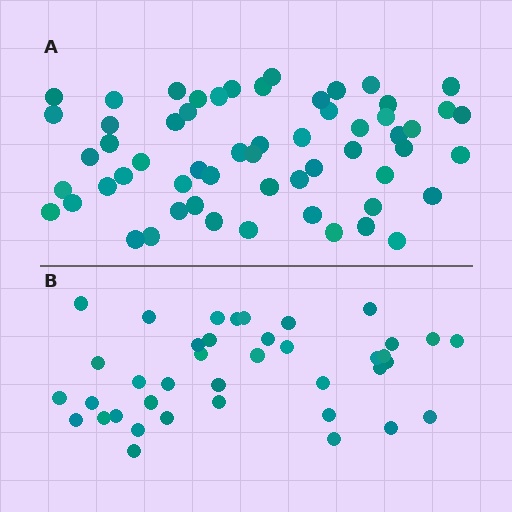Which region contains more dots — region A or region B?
Region A (the top region) has more dots.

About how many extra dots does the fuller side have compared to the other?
Region A has approximately 20 more dots than region B.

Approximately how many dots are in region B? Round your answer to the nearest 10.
About 40 dots. (The exact count is 39, which rounds to 40.)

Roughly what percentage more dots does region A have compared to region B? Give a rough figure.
About 50% more.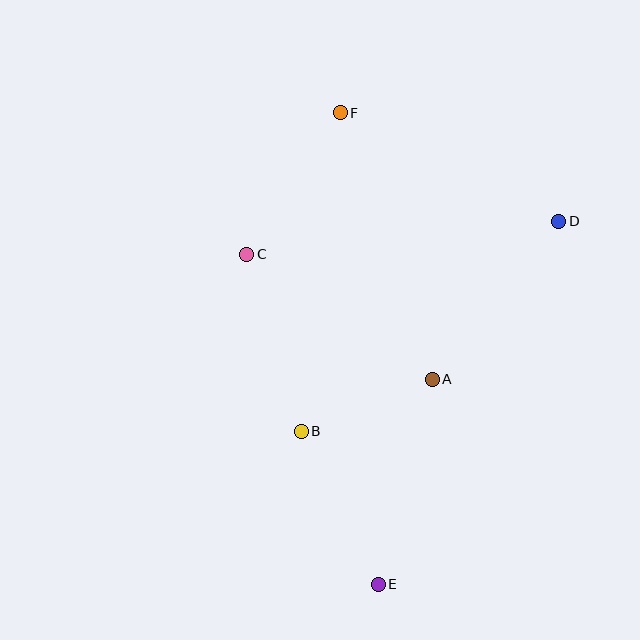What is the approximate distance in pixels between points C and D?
The distance between C and D is approximately 314 pixels.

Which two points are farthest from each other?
Points E and F are farthest from each other.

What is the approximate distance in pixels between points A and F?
The distance between A and F is approximately 282 pixels.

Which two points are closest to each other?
Points A and B are closest to each other.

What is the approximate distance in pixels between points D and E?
The distance between D and E is approximately 405 pixels.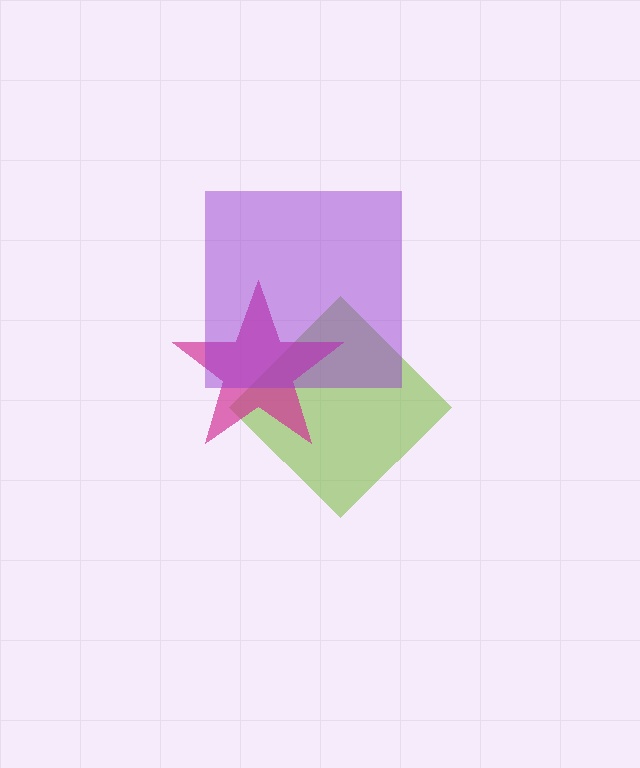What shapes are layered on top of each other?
The layered shapes are: a lime diamond, a magenta star, a purple square.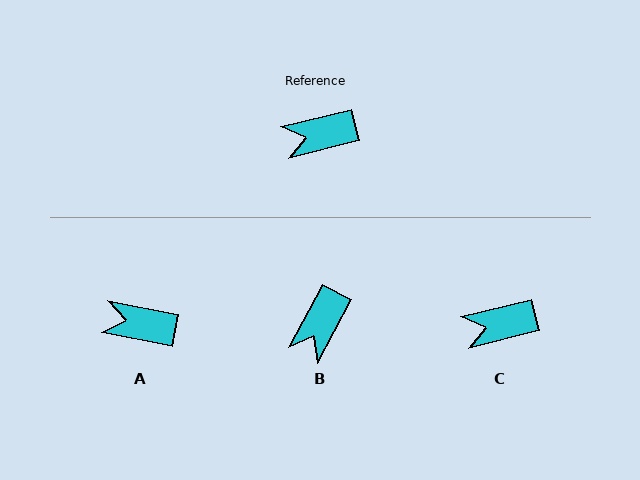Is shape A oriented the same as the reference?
No, it is off by about 25 degrees.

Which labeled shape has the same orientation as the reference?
C.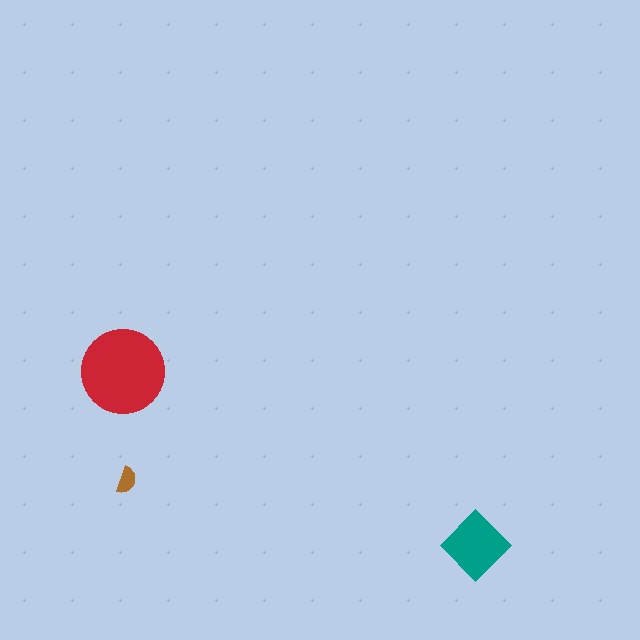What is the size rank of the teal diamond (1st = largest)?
2nd.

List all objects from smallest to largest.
The brown semicircle, the teal diamond, the red circle.